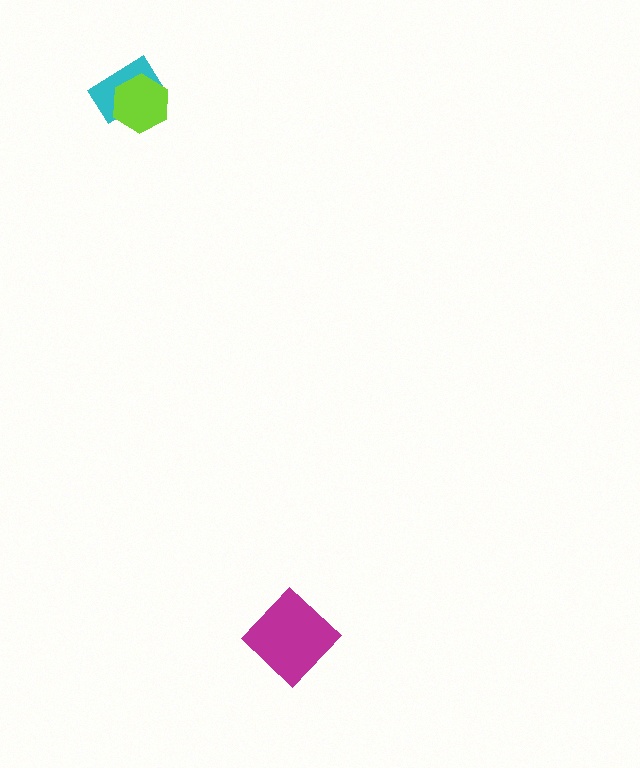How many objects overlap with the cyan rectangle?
1 object overlaps with the cyan rectangle.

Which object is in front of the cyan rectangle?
The lime hexagon is in front of the cyan rectangle.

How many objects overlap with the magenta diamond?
0 objects overlap with the magenta diamond.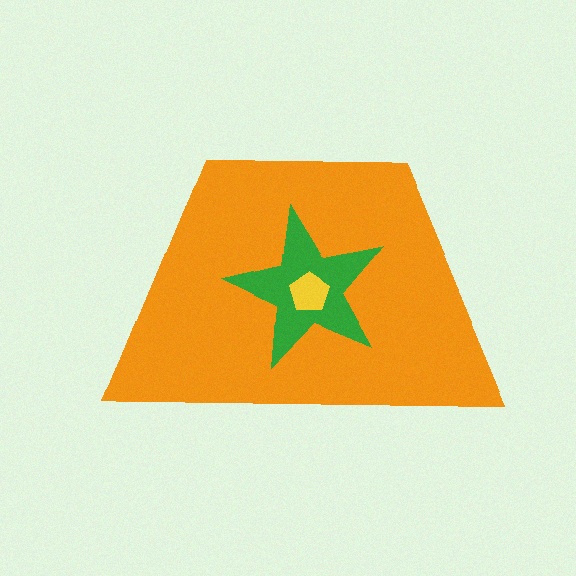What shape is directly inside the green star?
The yellow pentagon.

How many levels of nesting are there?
3.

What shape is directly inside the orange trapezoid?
The green star.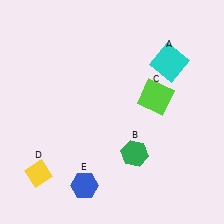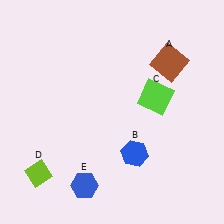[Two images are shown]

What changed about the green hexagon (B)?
In Image 1, B is green. In Image 2, it changed to blue.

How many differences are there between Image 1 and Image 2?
There are 3 differences between the two images.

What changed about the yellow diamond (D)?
In Image 1, D is yellow. In Image 2, it changed to lime.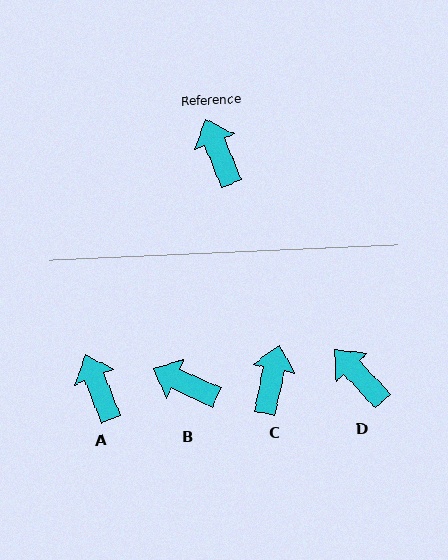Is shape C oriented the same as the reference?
No, it is off by about 34 degrees.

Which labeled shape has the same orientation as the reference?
A.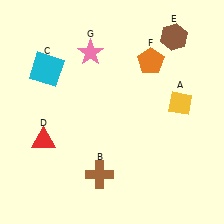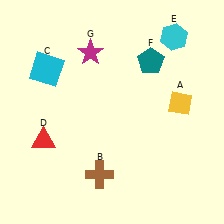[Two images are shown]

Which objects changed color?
E changed from brown to cyan. F changed from orange to teal. G changed from pink to magenta.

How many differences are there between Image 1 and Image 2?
There are 3 differences between the two images.